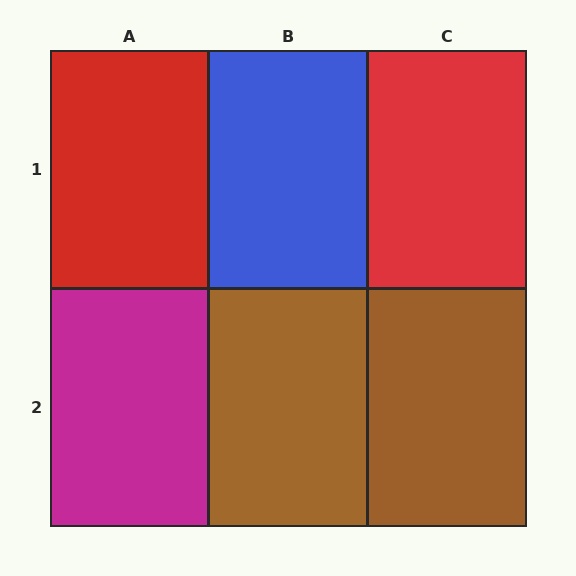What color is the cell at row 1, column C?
Red.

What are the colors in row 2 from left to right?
Magenta, brown, brown.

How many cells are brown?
2 cells are brown.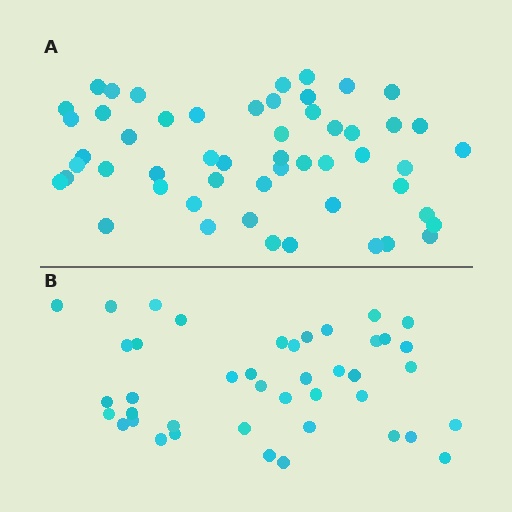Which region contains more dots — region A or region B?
Region A (the top region) has more dots.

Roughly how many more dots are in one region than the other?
Region A has roughly 12 or so more dots than region B.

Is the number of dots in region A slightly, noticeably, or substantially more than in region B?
Region A has noticeably more, but not dramatically so. The ratio is roughly 1.3 to 1.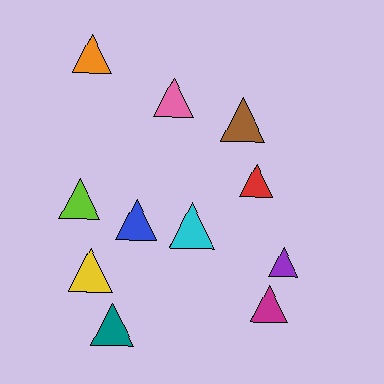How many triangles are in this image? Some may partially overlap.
There are 11 triangles.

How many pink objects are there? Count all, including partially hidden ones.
There is 1 pink object.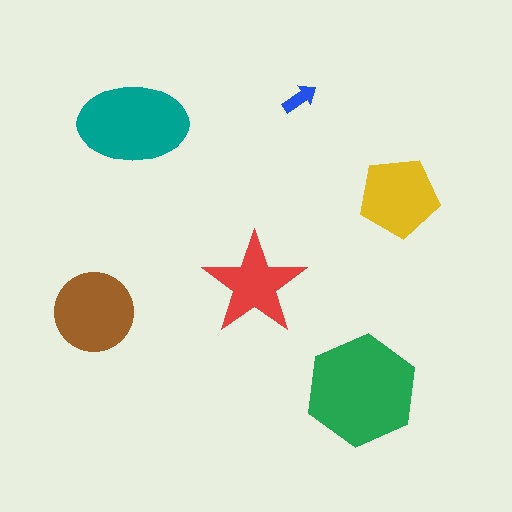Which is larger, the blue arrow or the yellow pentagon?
The yellow pentagon.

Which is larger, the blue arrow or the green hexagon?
The green hexagon.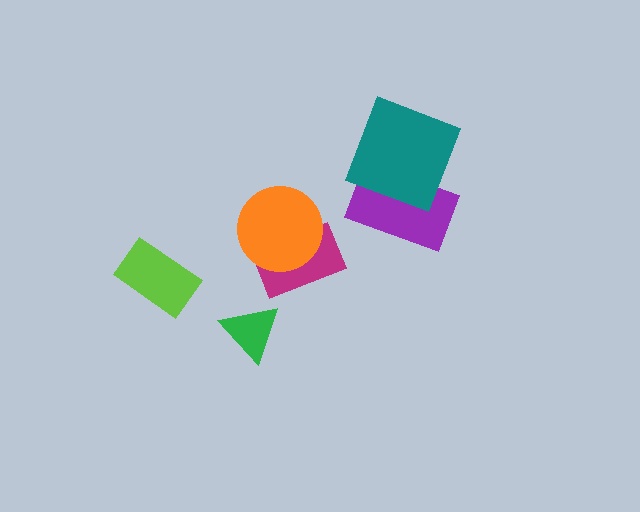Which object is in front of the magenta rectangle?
The orange circle is in front of the magenta rectangle.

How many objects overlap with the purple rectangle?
1 object overlaps with the purple rectangle.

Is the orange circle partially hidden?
No, no other shape covers it.